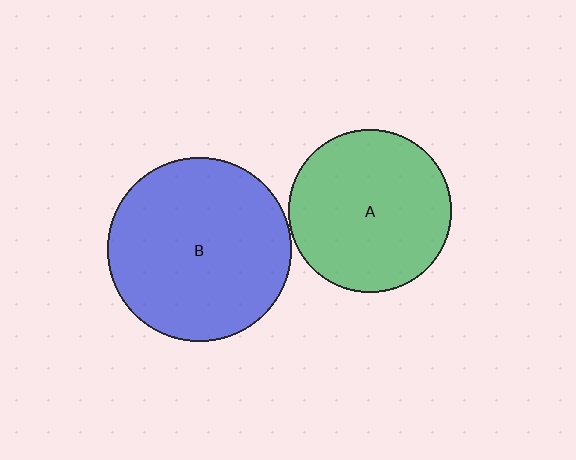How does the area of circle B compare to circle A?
Approximately 1.3 times.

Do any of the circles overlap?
No, none of the circles overlap.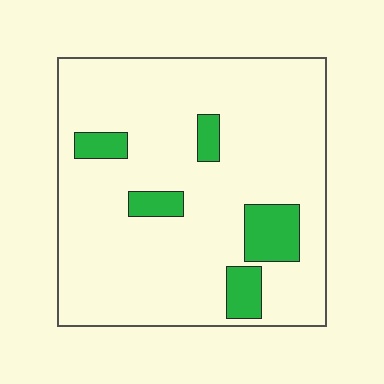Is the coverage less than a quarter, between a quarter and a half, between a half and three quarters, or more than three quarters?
Less than a quarter.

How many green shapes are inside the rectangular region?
5.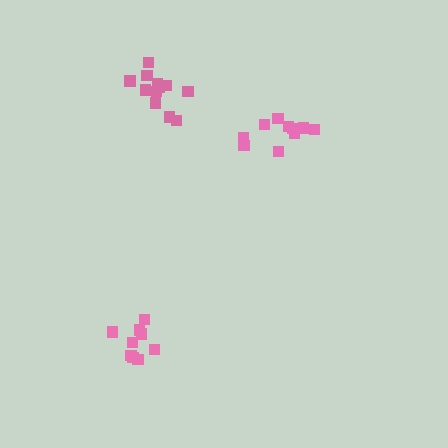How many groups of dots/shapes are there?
There are 3 groups.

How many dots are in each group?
Group 1: 12 dots, Group 2: 9 dots, Group 3: 10 dots (31 total).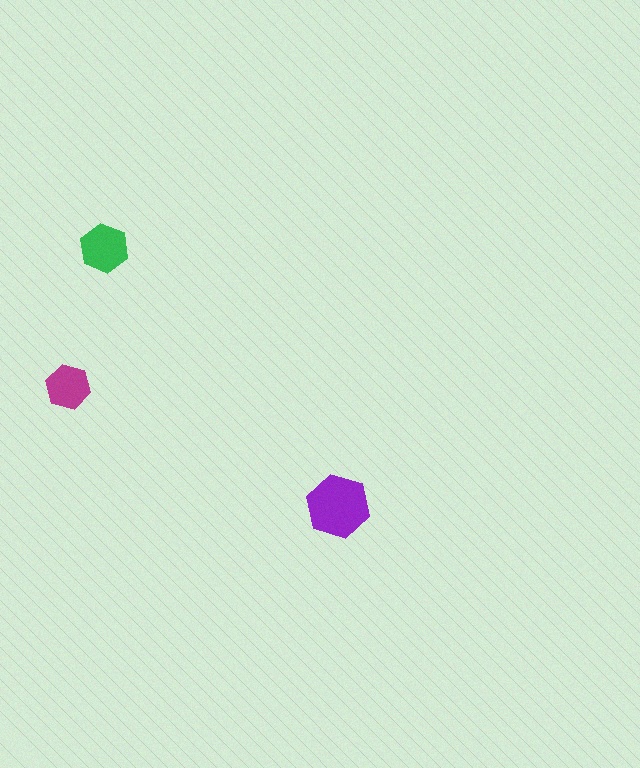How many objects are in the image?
There are 3 objects in the image.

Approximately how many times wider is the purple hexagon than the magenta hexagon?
About 1.5 times wider.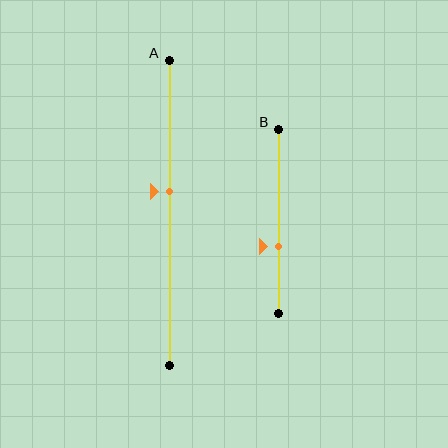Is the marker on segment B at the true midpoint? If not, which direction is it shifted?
No, the marker on segment B is shifted downward by about 14% of the segment length.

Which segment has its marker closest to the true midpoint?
Segment A has its marker closest to the true midpoint.